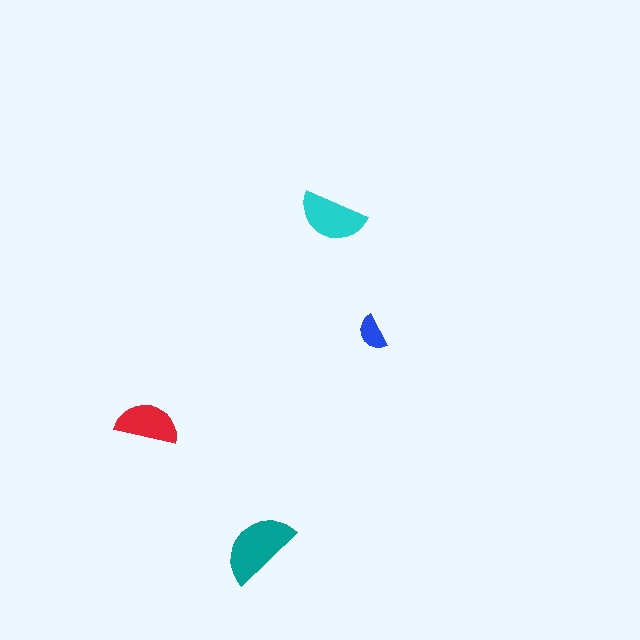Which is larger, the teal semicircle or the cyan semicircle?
The teal one.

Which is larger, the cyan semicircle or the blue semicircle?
The cyan one.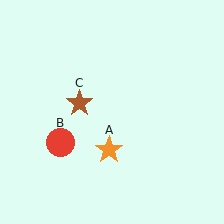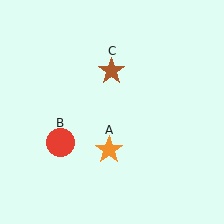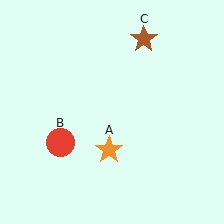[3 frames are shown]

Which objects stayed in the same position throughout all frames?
Orange star (object A) and red circle (object B) remained stationary.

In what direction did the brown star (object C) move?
The brown star (object C) moved up and to the right.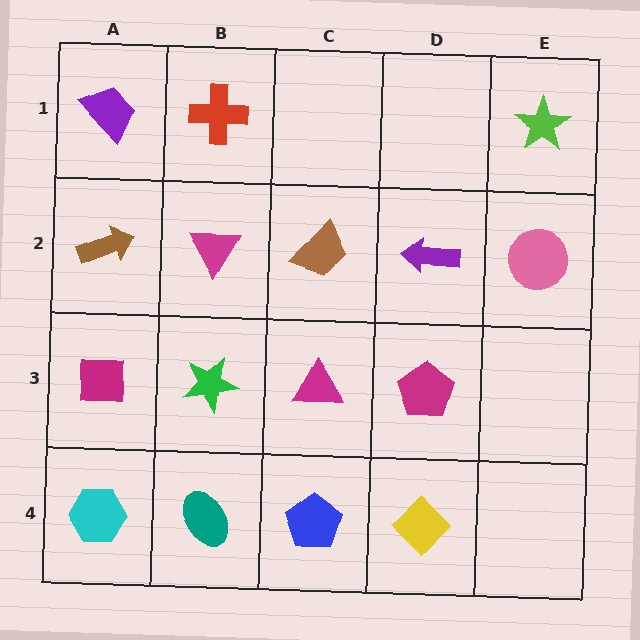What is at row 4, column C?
A blue pentagon.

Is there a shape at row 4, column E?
No, that cell is empty.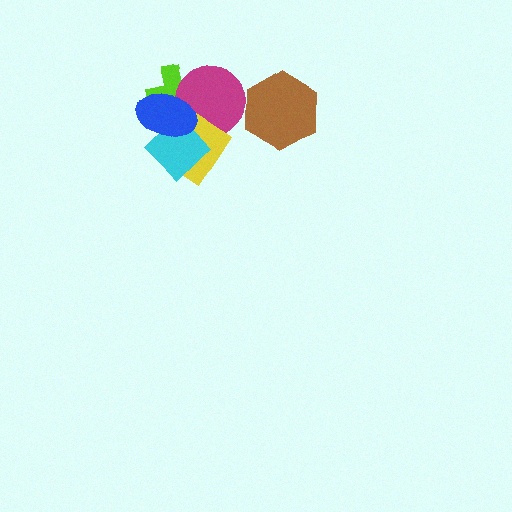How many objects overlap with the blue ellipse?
4 objects overlap with the blue ellipse.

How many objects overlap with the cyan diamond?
3 objects overlap with the cyan diamond.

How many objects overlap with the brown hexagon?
0 objects overlap with the brown hexagon.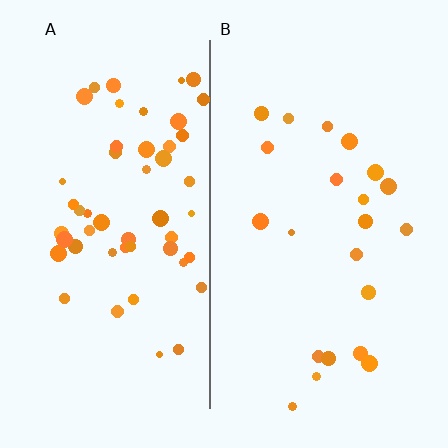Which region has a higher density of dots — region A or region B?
A (the left).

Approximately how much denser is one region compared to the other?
Approximately 2.4× — region A over region B.